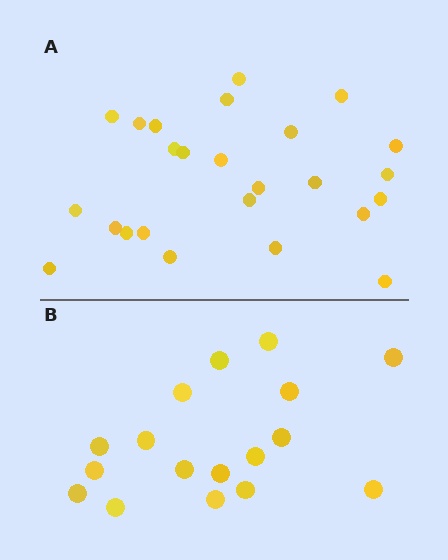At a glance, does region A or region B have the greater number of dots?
Region A (the top region) has more dots.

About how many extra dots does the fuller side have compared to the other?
Region A has roughly 8 or so more dots than region B.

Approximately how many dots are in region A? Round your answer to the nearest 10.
About 20 dots. (The exact count is 25, which rounds to 20.)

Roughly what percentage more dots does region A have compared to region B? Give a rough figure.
About 45% more.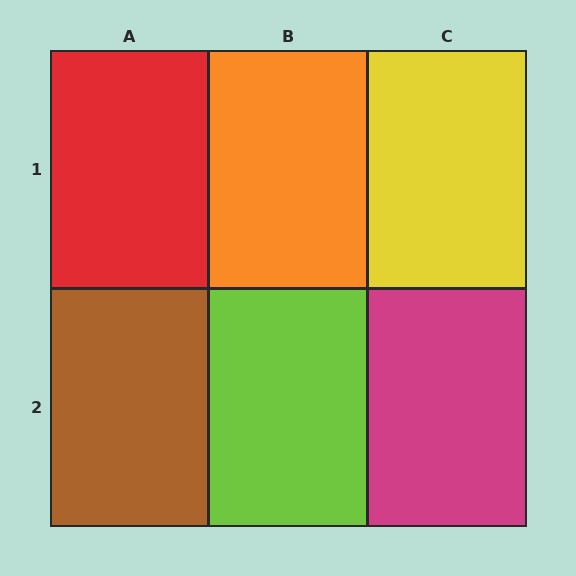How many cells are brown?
1 cell is brown.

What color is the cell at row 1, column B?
Orange.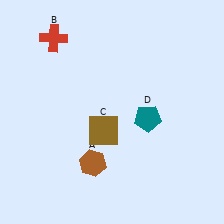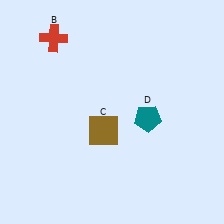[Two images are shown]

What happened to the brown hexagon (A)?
The brown hexagon (A) was removed in Image 2. It was in the bottom-left area of Image 1.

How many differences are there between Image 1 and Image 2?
There is 1 difference between the two images.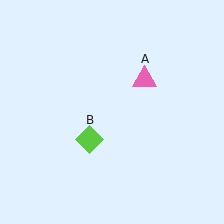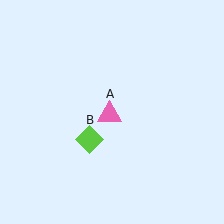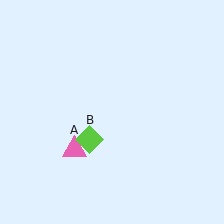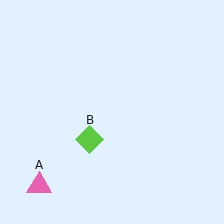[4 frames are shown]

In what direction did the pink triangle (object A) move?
The pink triangle (object A) moved down and to the left.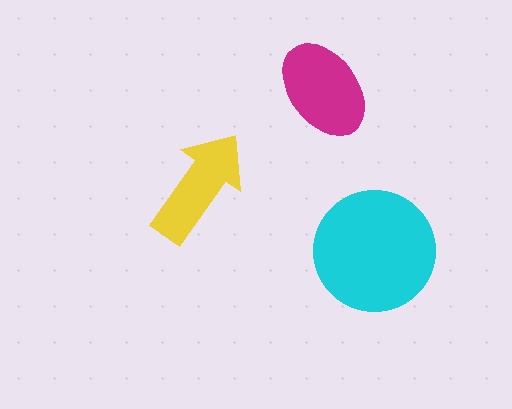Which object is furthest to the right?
The cyan circle is rightmost.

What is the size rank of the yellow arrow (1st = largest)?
3rd.